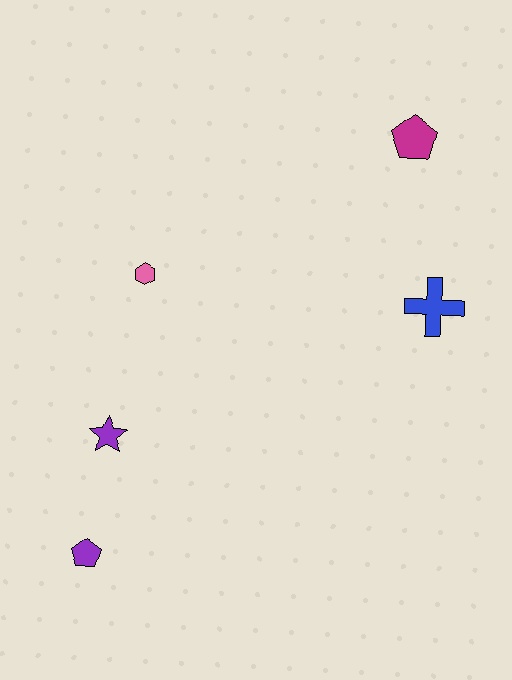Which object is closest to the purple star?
The purple pentagon is closest to the purple star.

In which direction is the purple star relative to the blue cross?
The purple star is to the left of the blue cross.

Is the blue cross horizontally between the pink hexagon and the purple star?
No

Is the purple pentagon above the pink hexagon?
No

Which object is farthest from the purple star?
The magenta pentagon is farthest from the purple star.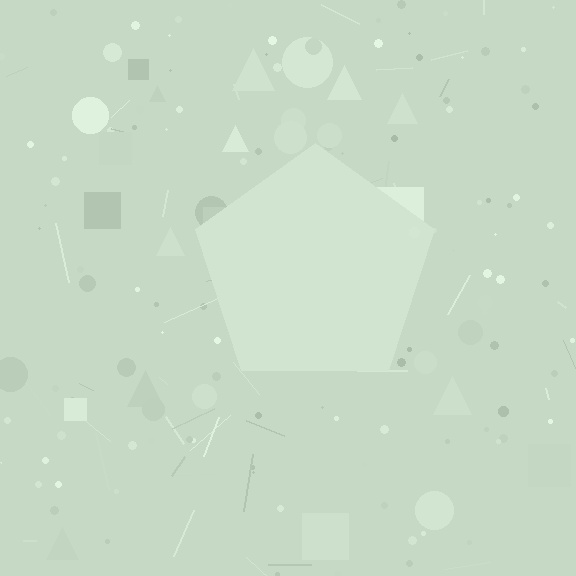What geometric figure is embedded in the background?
A pentagon is embedded in the background.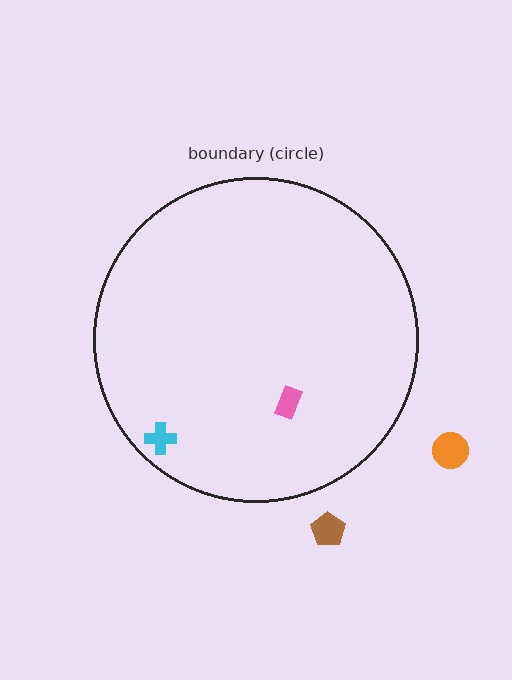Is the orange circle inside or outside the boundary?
Outside.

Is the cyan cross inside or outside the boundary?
Inside.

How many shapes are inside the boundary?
2 inside, 2 outside.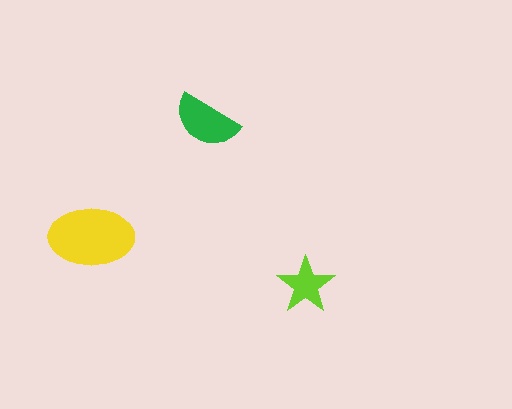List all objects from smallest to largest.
The lime star, the green semicircle, the yellow ellipse.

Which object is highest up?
The green semicircle is topmost.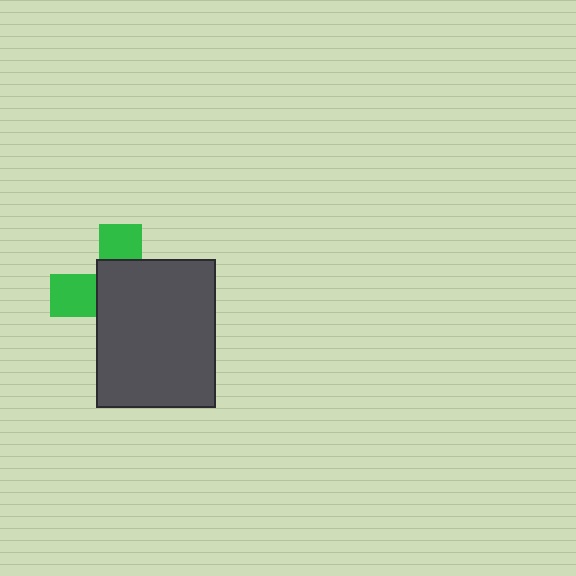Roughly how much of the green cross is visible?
A small part of it is visible (roughly 34%).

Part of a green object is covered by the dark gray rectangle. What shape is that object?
It is a cross.